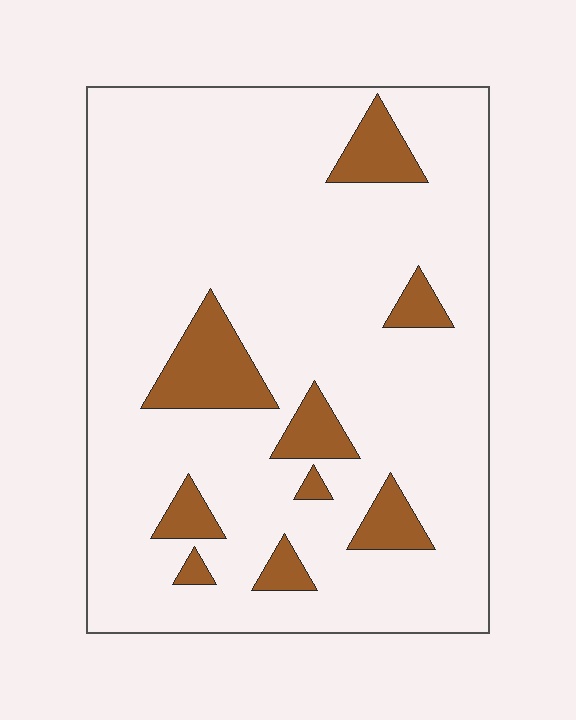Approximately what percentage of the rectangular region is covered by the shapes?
Approximately 15%.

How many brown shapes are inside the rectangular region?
9.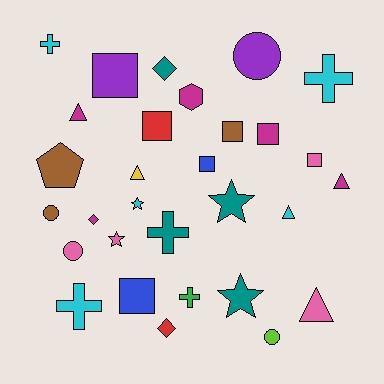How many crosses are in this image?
There are 5 crosses.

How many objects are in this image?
There are 30 objects.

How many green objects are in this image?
There is 1 green object.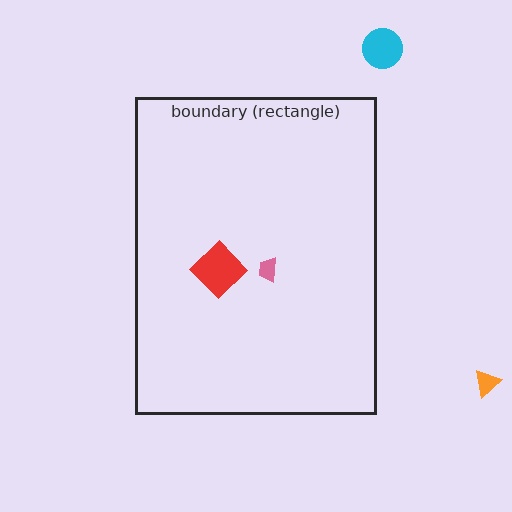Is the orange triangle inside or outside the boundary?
Outside.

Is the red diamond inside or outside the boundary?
Inside.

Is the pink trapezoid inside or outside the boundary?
Inside.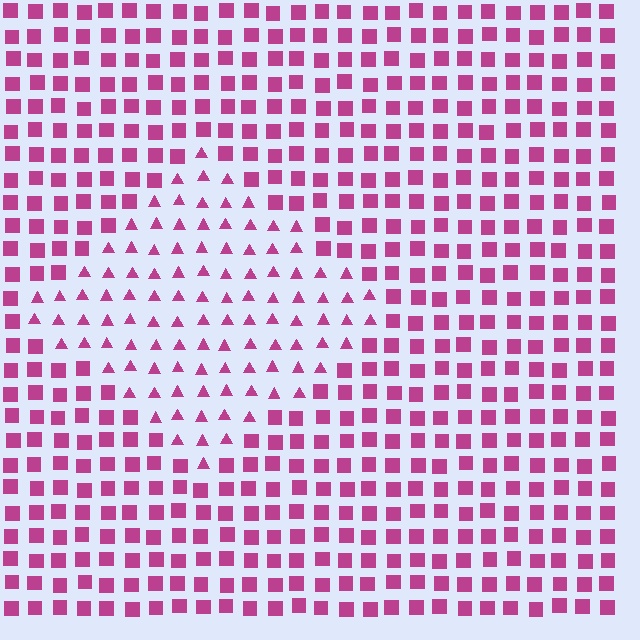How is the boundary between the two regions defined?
The boundary is defined by a change in element shape: triangles inside vs. squares outside. All elements share the same color and spacing.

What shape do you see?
I see a diamond.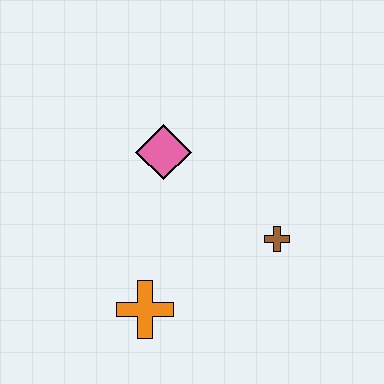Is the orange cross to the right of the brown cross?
No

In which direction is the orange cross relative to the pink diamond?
The orange cross is below the pink diamond.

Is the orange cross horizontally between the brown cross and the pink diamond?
No